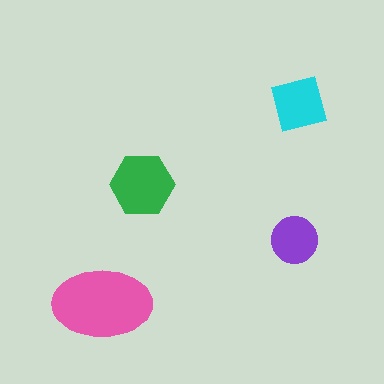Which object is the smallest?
The purple circle.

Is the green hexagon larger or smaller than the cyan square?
Larger.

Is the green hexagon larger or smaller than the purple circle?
Larger.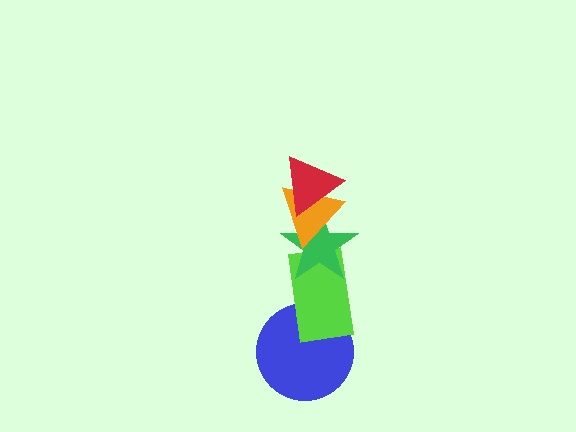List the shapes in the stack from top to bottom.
From top to bottom: the red triangle, the orange triangle, the green star, the lime rectangle, the blue circle.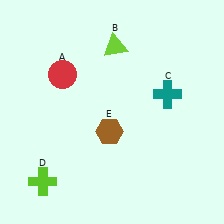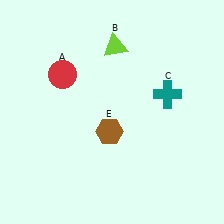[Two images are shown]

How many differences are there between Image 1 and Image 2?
There is 1 difference between the two images.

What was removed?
The lime cross (D) was removed in Image 2.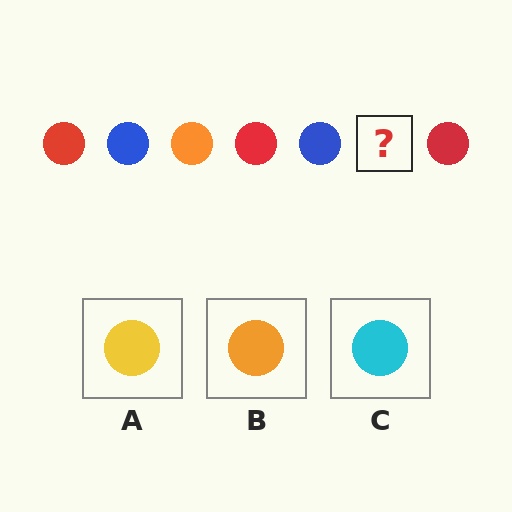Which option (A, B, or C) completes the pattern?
B.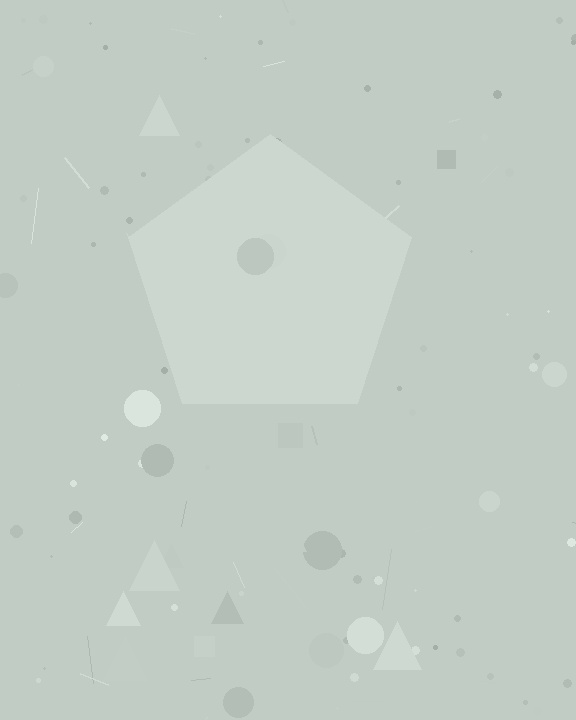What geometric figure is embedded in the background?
A pentagon is embedded in the background.